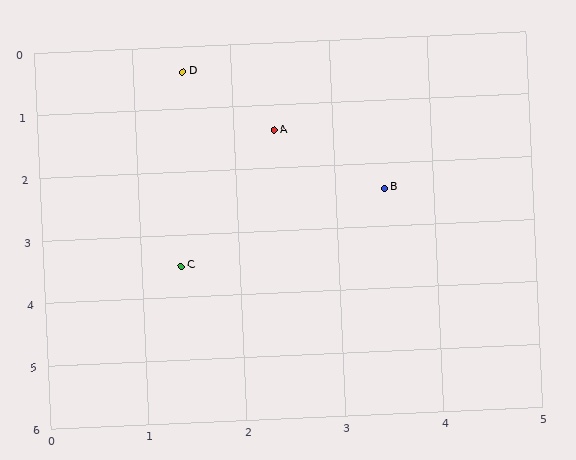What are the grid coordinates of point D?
Point D is at approximately (1.5, 0.4).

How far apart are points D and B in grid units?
Points D and B are about 2.8 grid units apart.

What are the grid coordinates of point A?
Point A is at approximately (2.4, 1.4).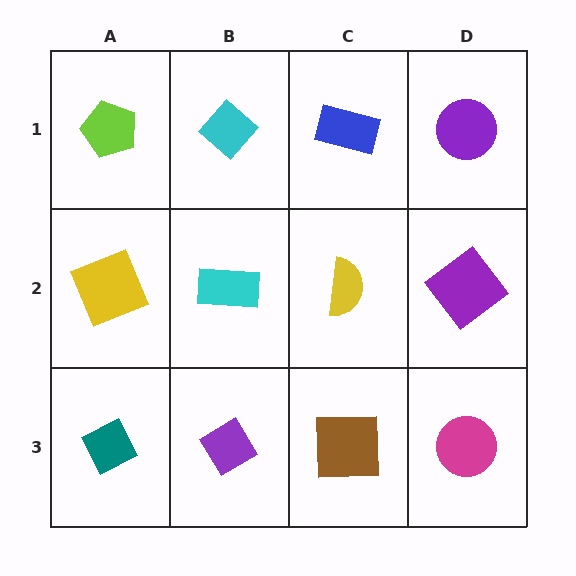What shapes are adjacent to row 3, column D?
A purple diamond (row 2, column D), a brown square (row 3, column C).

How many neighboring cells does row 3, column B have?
3.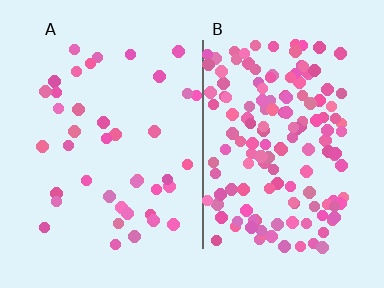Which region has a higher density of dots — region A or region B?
B (the right).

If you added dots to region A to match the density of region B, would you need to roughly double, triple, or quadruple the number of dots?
Approximately quadruple.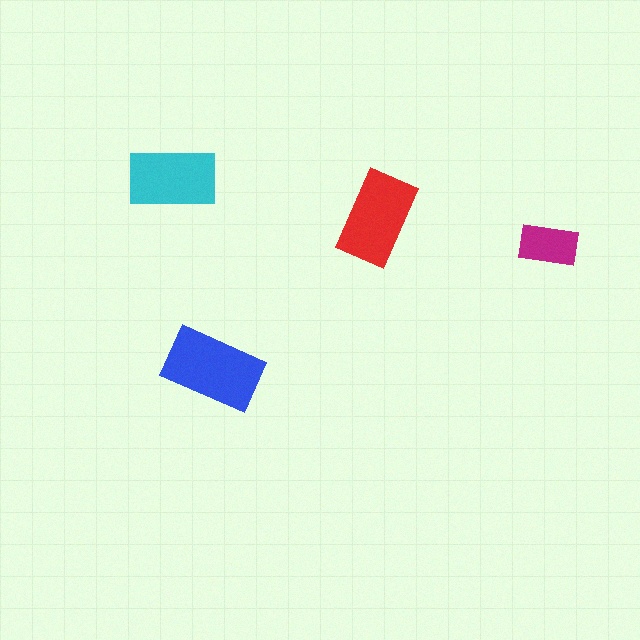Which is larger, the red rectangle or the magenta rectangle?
The red one.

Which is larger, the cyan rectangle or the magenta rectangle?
The cyan one.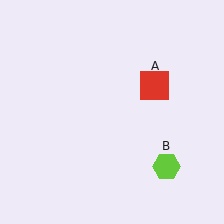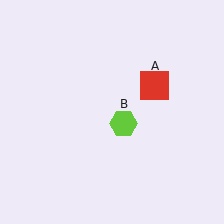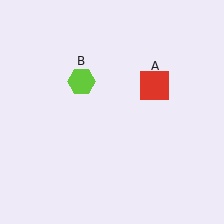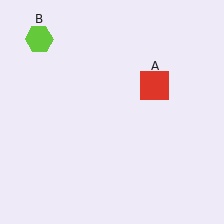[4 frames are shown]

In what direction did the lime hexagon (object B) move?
The lime hexagon (object B) moved up and to the left.